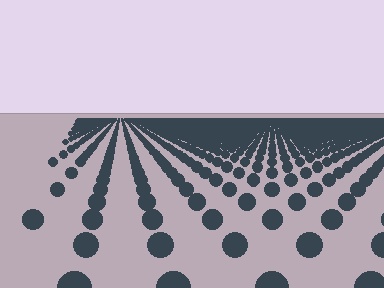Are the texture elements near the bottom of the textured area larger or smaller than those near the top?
Larger. Near the bottom, elements are closer to the viewer and appear at a bigger on-screen size.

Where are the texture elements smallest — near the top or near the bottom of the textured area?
Near the top.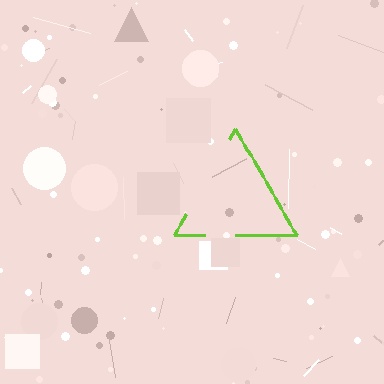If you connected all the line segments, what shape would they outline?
They would outline a triangle.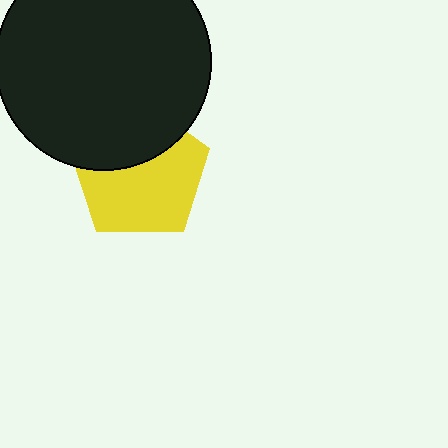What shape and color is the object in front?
The object in front is a black circle.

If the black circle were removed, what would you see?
You would see the complete yellow pentagon.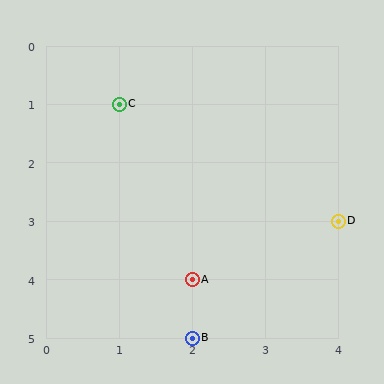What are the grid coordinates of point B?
Point B is at grid coordinates (2, 5).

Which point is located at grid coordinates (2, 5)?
Point B is at (2, 5).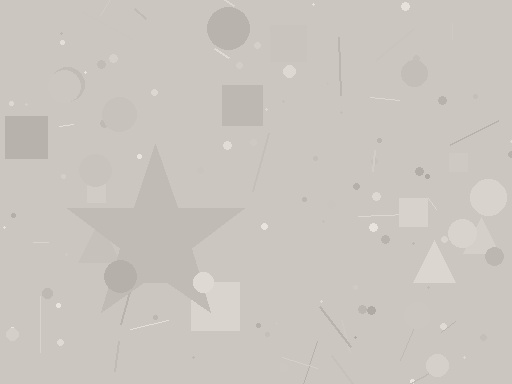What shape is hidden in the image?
A star is hidden in the image.